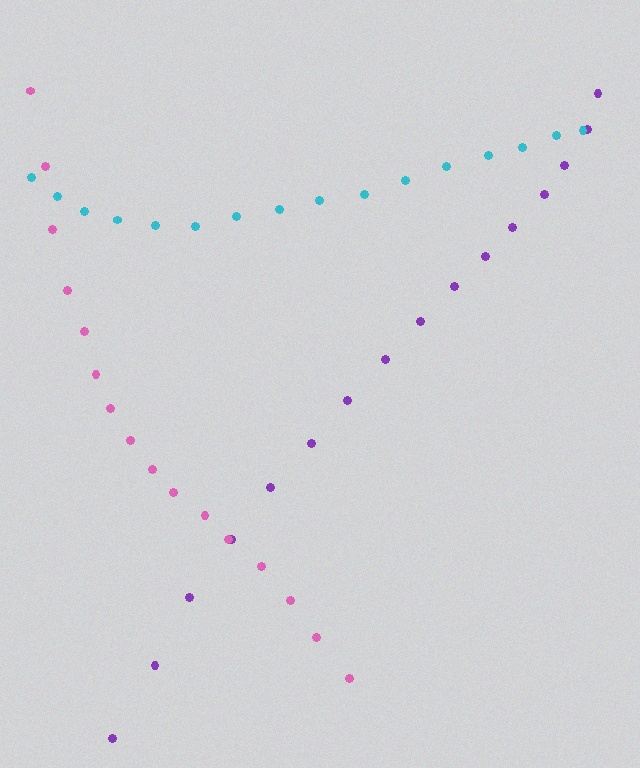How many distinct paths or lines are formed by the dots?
There are 3 distinct paths.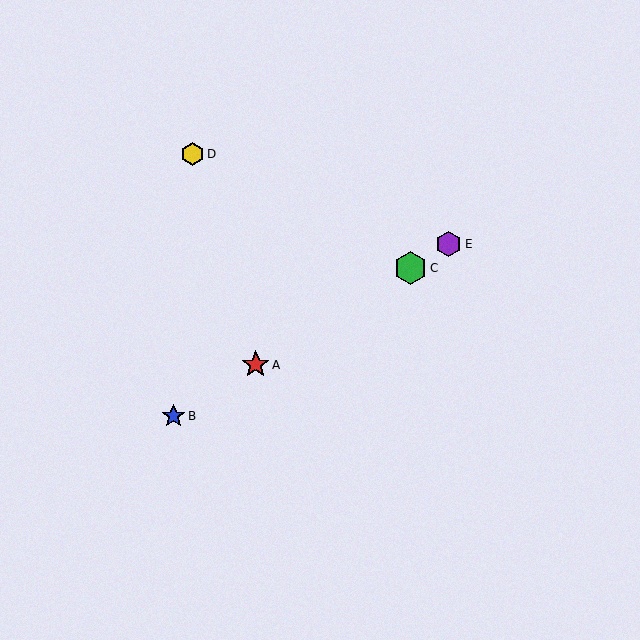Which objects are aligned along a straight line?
Objects A, B, C, E are aligned along a straight line.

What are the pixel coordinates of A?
Object A is at (256, 365).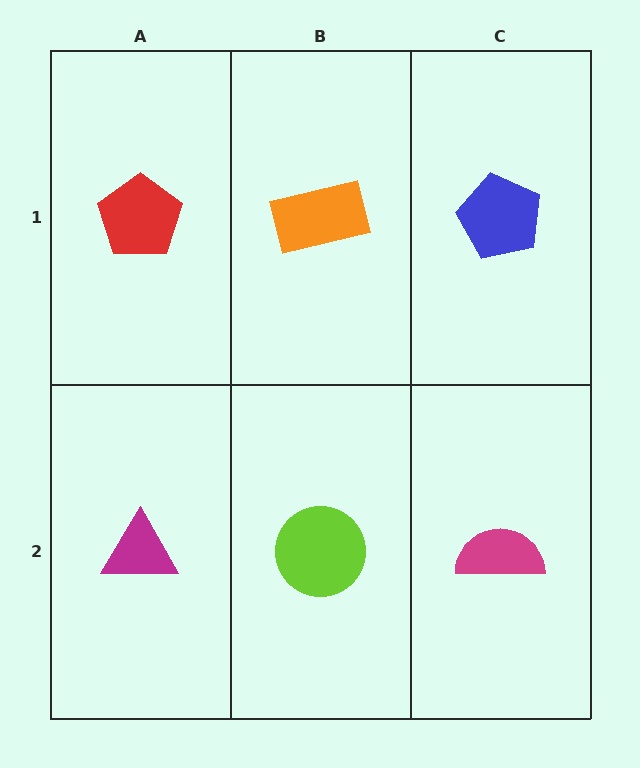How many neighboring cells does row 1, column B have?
3.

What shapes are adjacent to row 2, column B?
An orange rectangle (row 1, column B), a magenta triangle (row 2, column A), a magenta semicircle (row 2, column C).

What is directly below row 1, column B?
A lime circle.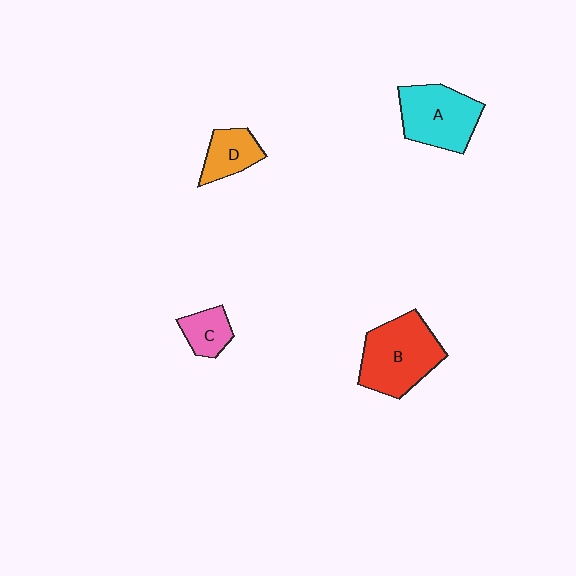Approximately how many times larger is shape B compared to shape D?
Approximately 2.1 times.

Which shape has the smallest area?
Shape C (pink).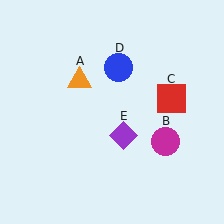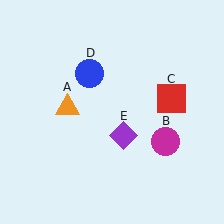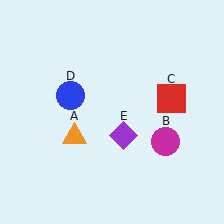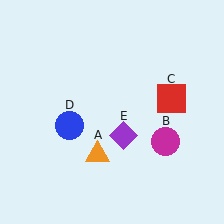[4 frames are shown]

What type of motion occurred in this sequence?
The orange triangle (object A), blue circle (object D) rotated counterclockwise around the center of the scene.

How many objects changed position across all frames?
2 objects changed position: orange triangle (object A), blue circle (object D).